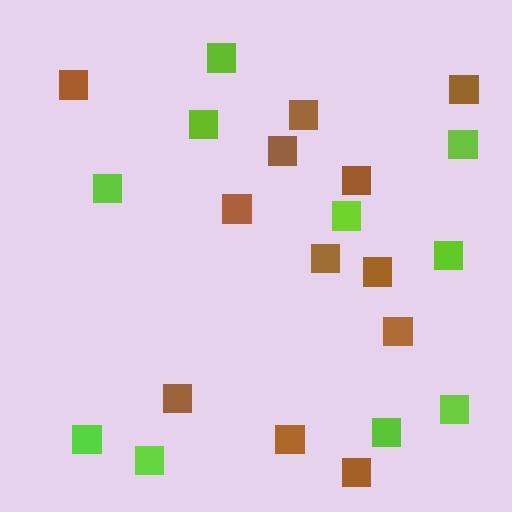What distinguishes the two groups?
There are 2 groups: one group of lime squares (10) and one group of brown squares (12).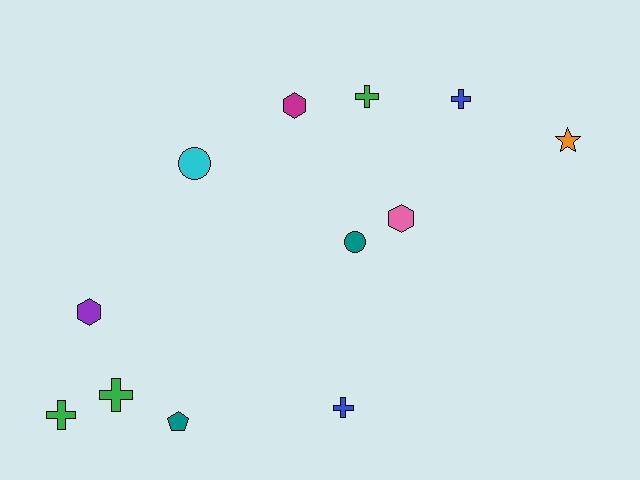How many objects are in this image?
There are 12 objects.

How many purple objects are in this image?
There is 1 purple object.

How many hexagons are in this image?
There are 3 hexagons.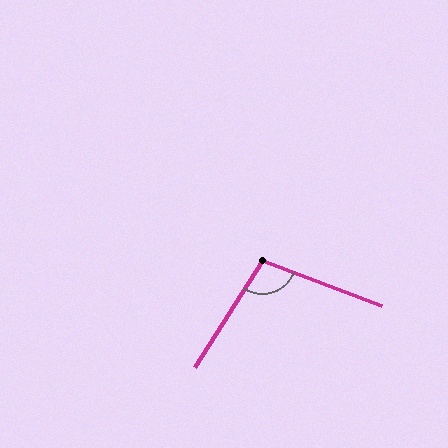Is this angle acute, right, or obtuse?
It is obtuse.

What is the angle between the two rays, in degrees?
Approximately 102 degrees.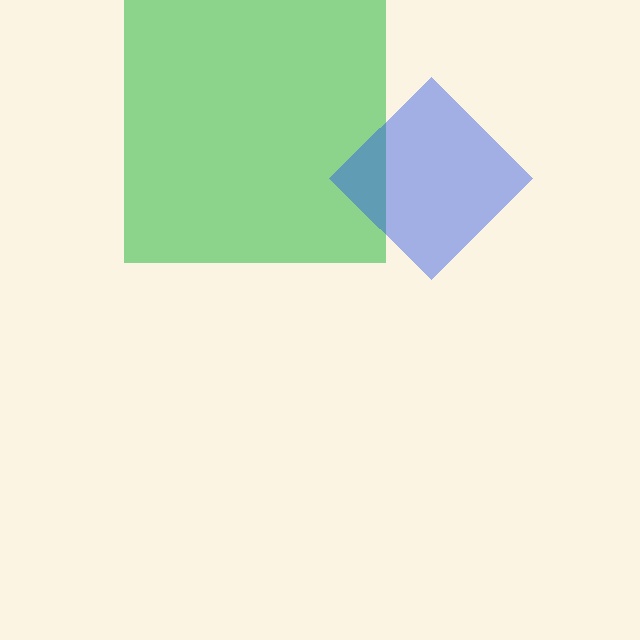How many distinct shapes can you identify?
There are 2 distinct shapes: a green square, a blue diamond.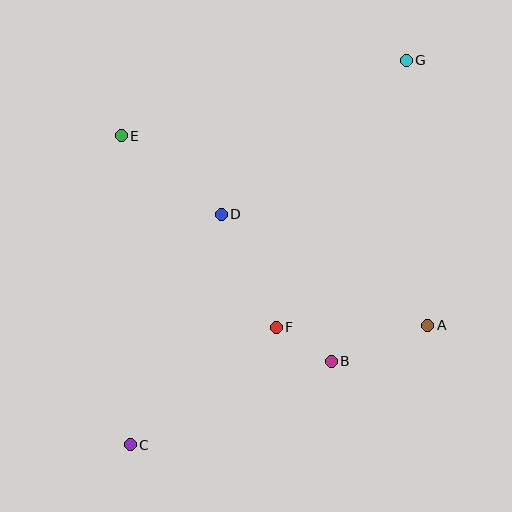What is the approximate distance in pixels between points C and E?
The distance between C and E is approximately 309 pixels.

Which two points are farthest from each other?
Points C and G are farthest from each other.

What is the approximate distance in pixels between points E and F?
The distance between E and F is approximately 246 pixels.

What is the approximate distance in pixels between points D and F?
The distance between D and F is approximately 126 pixels.